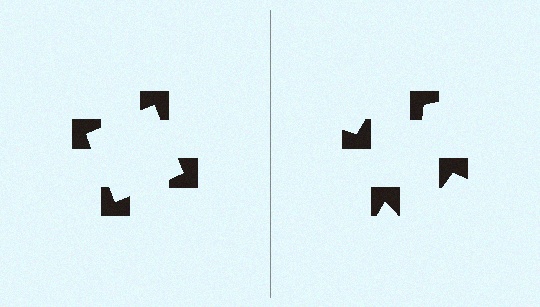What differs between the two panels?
The notched squares are positioned identically on both sides; only the wedge orientations differ. On the left they align to a square; on the right they are misaligned.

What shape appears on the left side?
An illusory square.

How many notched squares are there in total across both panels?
8 — 4 on each side.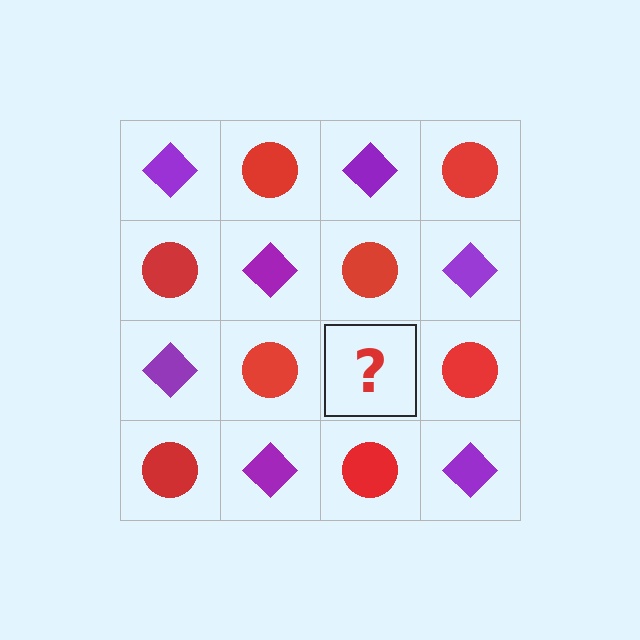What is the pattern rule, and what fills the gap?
The rule is that it alternates purple diamond and red circle in a checkerboard pattern. The gap should be filled with a purple diamond.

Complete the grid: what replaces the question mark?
The question mark should be replaced with a purple diamond.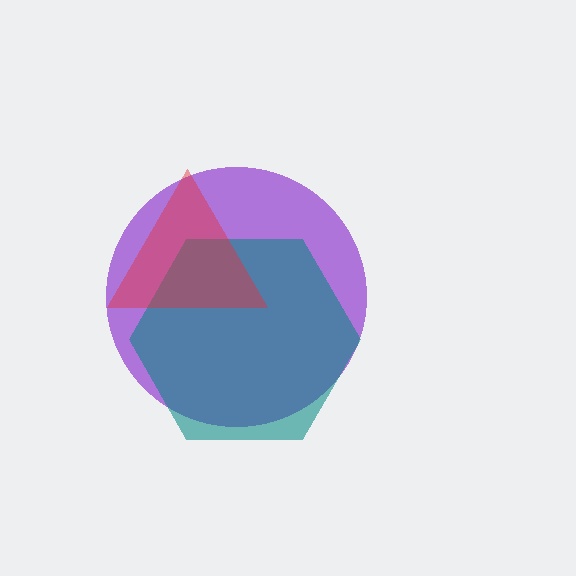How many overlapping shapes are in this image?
There are 3 overlapping shapes in the image.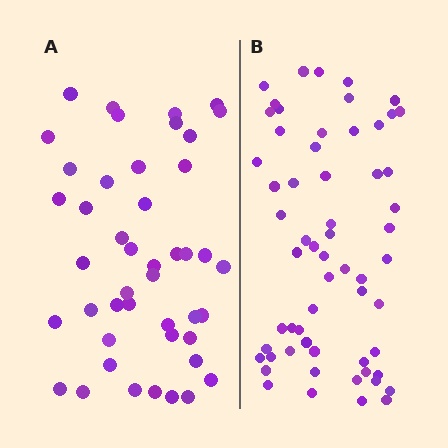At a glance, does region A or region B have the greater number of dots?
Region B (the right region) has more dots.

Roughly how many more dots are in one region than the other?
Region B has approximately 15 more dots than region A.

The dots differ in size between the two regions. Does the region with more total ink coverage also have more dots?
No. Region A has more total ink coverage because its dots are larger, but region B actually contains more individual dots. Total area can be misleading — the number of items is what matters here.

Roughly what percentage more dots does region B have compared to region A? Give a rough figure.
About 35% more.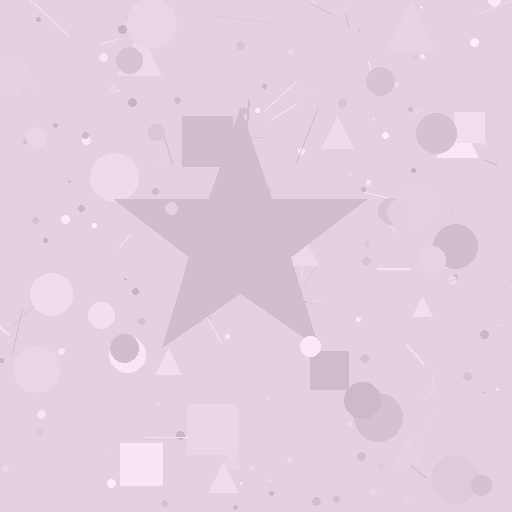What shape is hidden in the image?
A star is hidden in the image.